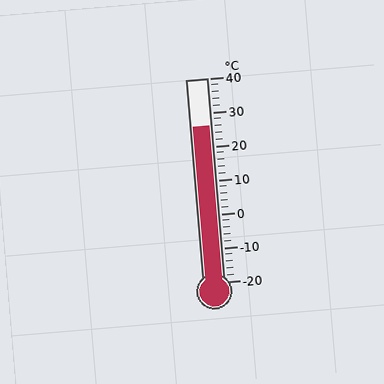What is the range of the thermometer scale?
The thermometer scale ranges from -20°C to 40°C.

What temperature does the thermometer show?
The thermometer shows approximately 26°C.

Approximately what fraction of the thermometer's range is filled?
The thermometer is filled to approximately 75% of its range.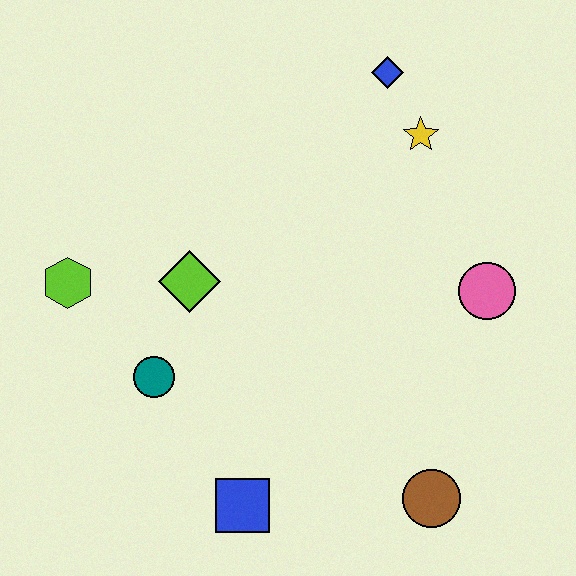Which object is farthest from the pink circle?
The lime hexagon is farthest from the pink circle.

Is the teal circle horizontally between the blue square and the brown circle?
No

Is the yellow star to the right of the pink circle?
No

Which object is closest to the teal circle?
The lime diamond is closest to the teal circle.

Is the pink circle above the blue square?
Yes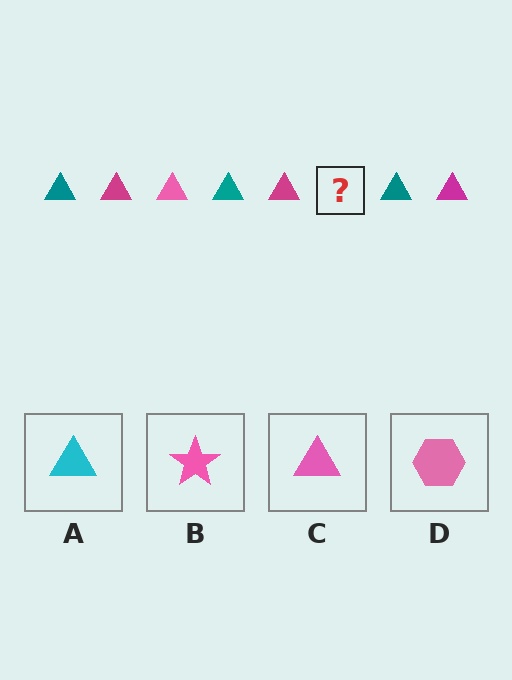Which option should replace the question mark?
Option C.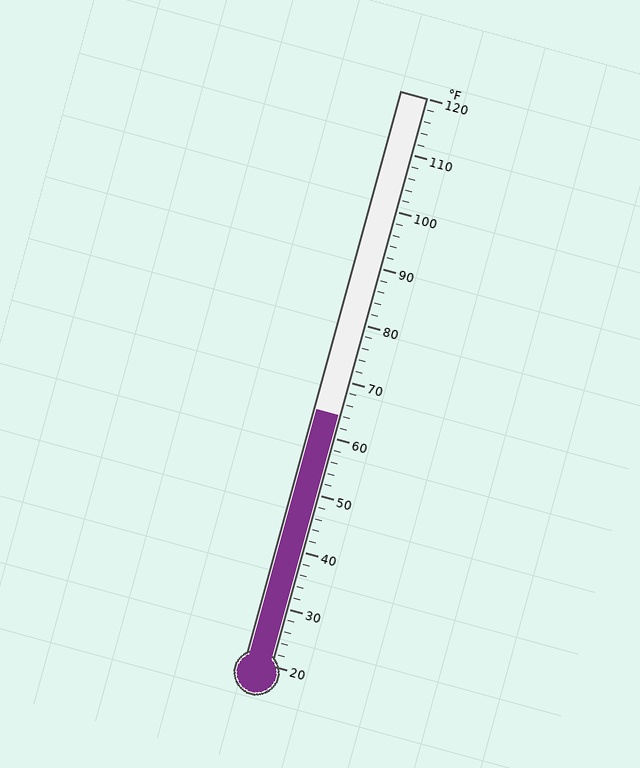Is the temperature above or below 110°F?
The temperature is below 110°F.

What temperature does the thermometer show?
The thermometer shows approximately 64°F.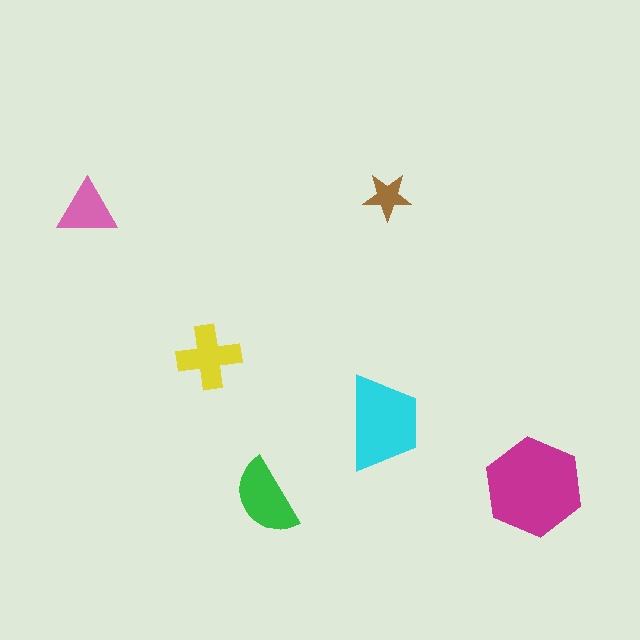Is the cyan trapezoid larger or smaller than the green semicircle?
Larger.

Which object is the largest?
The magenta hexagon.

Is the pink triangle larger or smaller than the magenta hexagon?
Smaller.